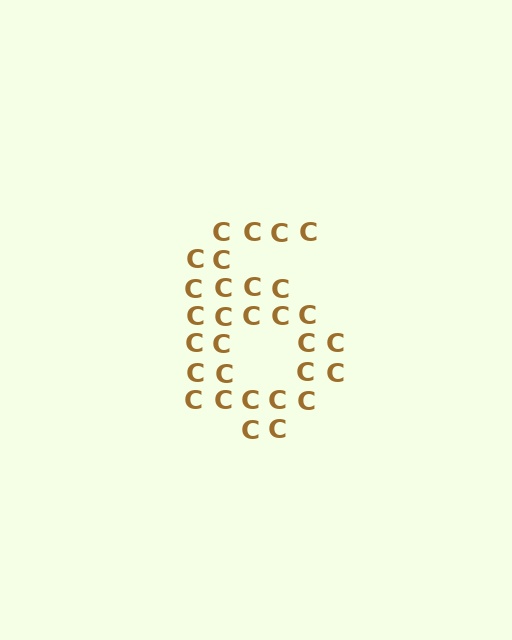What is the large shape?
The large shape is the digit 6.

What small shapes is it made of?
It is made of small letter C's.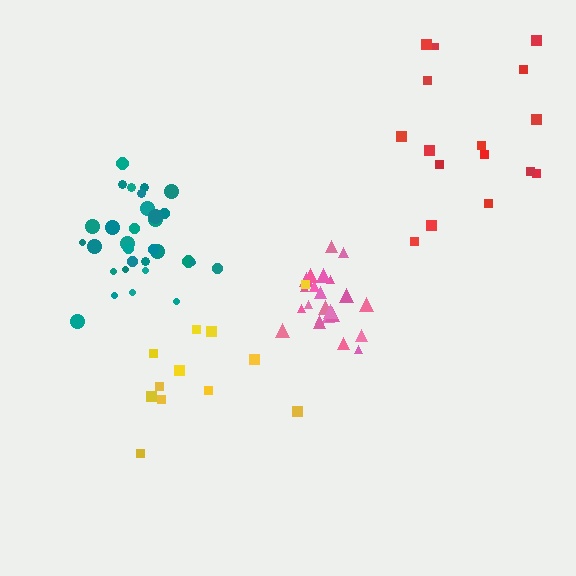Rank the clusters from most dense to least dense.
pink, teal, red, yellow.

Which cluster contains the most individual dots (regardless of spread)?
Teal (31).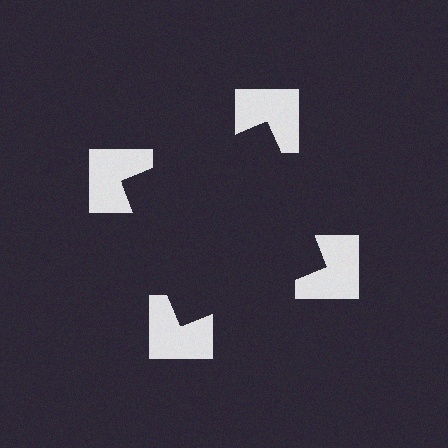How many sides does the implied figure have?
4 sides.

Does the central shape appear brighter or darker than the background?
It typically appears slightly darker than the background, even though no actual brightness change is drawn.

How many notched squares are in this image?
There are 4 — one at each vertex of the illusory square.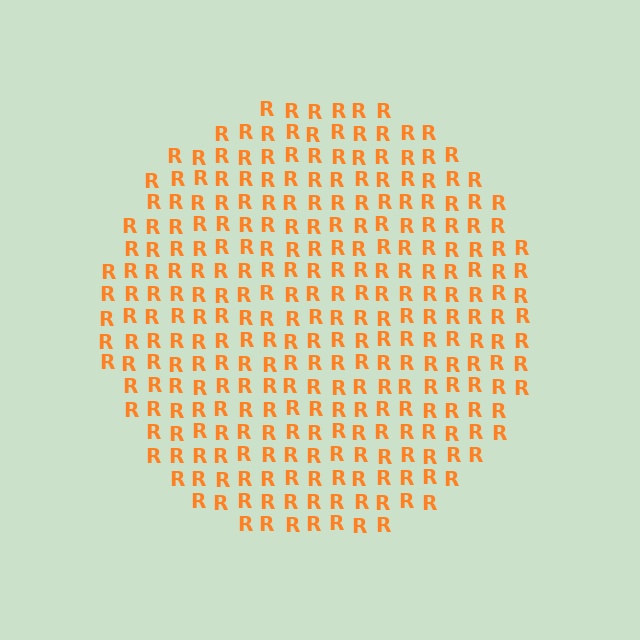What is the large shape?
The large shape is a circle.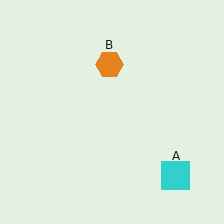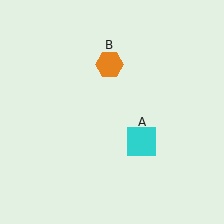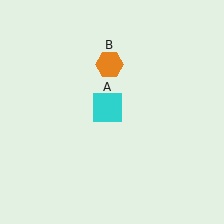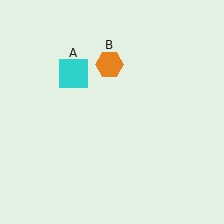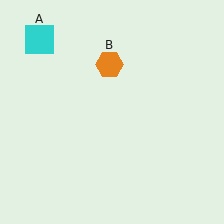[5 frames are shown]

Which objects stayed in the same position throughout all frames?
Orange hexagon (object B) remained stationary.